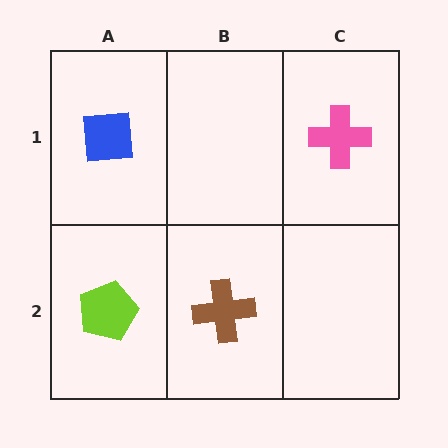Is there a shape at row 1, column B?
No, that cell is empty.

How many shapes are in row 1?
2 shapes.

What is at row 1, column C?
A pink cross.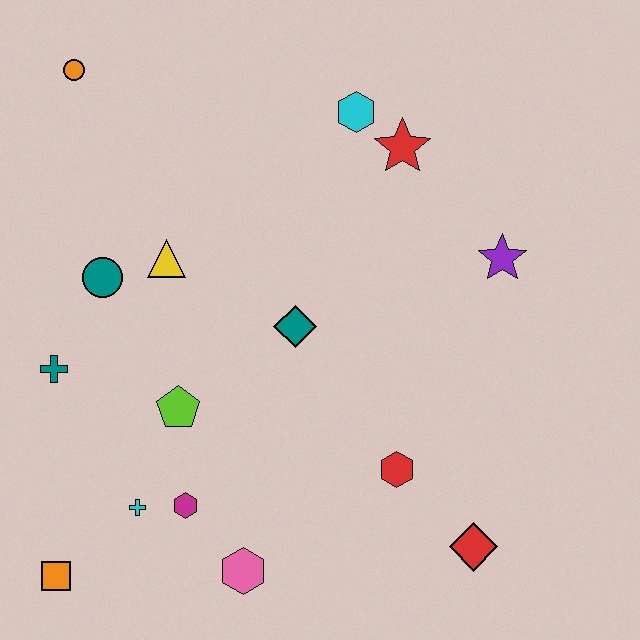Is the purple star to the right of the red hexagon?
Yes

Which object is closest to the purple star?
The red star is closest to the purple star.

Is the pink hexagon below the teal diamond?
Yes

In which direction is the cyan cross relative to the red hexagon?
The cyan cross is to the left of the red hexagon.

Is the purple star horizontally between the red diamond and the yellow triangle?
No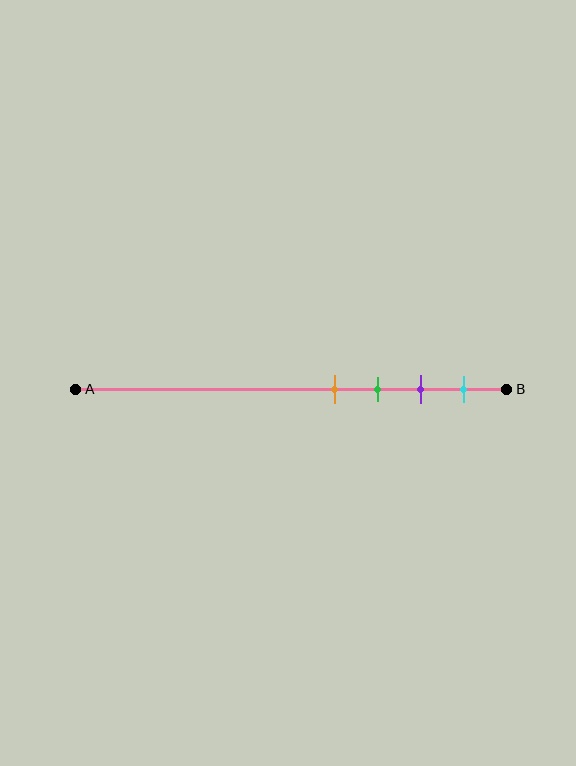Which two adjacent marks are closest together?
The orange and green marks are the closest adjacent pair.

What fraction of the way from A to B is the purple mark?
The purple mark is approximately 80% (0.8) of the way from A to B.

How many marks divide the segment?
There are 4 marks dividing the segment.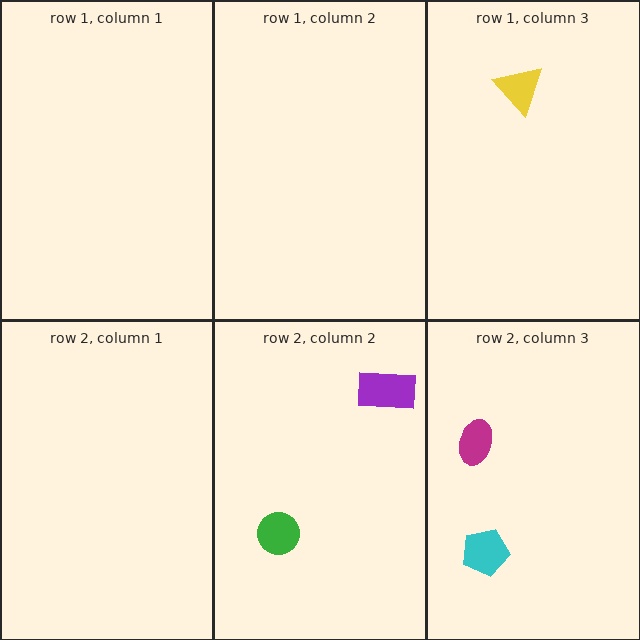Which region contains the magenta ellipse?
The row 2, column 3 region.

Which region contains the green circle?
The row 2, column 2 region.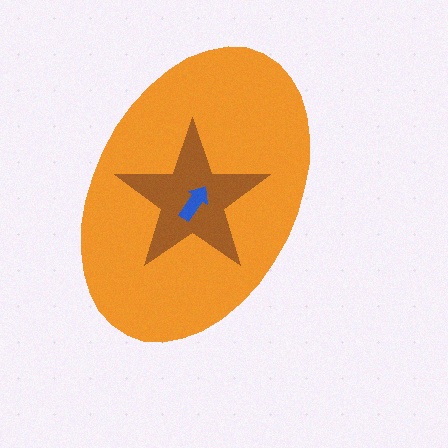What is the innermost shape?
The blue arrow.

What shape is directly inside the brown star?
The blue arrow.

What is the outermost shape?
The orange ellipse.